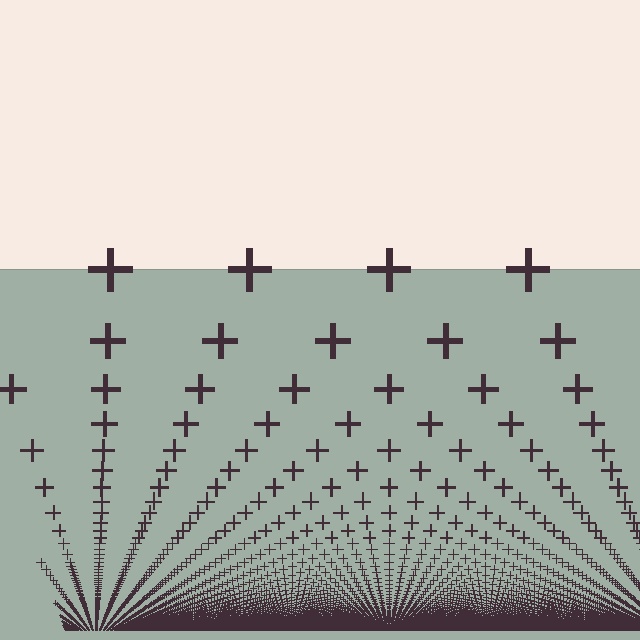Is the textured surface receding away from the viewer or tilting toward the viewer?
The surface appears to tilt toward the viewer. Texture elements get larger and sparser toward the top.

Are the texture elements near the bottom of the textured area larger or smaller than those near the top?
Smaller. The gradient is inverted — elements near the bottom are smaller and denser.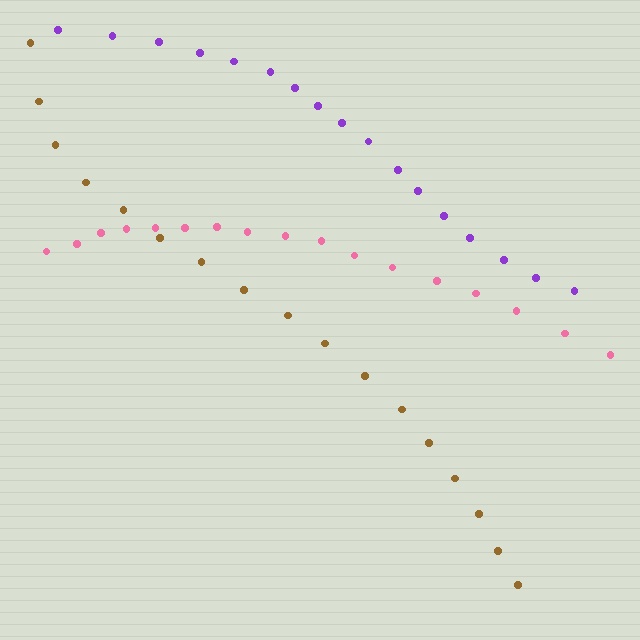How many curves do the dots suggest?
There are 3 distinct paths.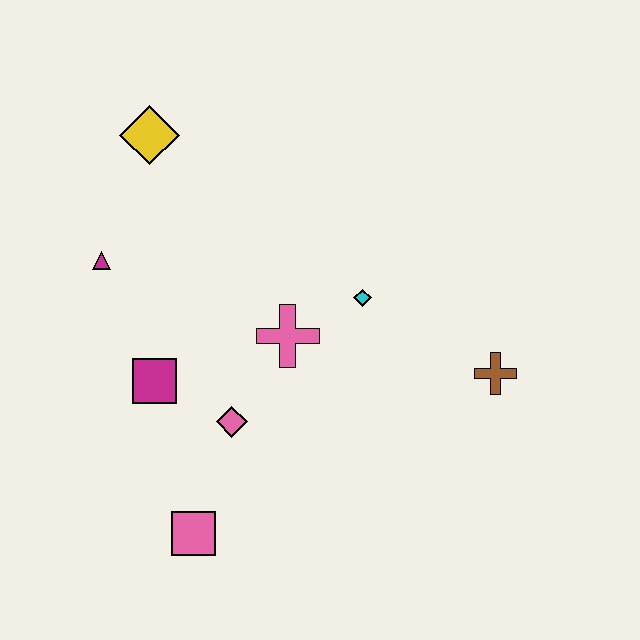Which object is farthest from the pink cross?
The yellow diamond is farthest from the pink cross.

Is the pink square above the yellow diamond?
No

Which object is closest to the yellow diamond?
The magenta triangle is closest to the yellow diamond.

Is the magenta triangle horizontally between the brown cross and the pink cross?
No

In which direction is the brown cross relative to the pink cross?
The brown cross is to the right of the pink cross.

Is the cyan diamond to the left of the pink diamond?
No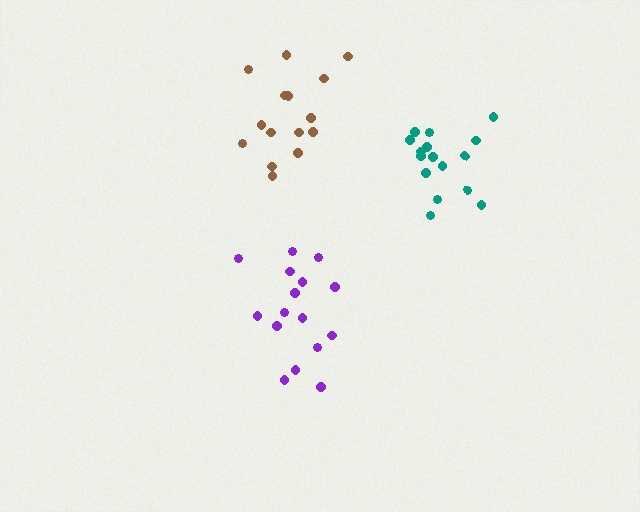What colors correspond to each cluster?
The clusters are colored: teal, brown, purple.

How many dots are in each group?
Group 1: 16 dots, Group 2: 15 dots, Group 3: 16 dots (47 total).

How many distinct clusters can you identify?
There are 3 distinct clusters.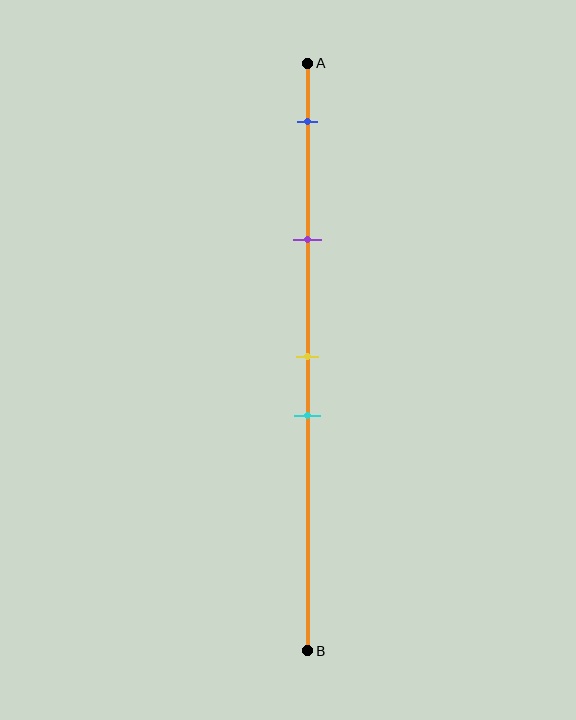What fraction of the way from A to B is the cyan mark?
The cyan mark is approximately 60% (0.6) of the way from A to B.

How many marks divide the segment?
There are 4 marks dividing the segment.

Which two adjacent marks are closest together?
The yellow and cyan marks are the closest adjacent pair.